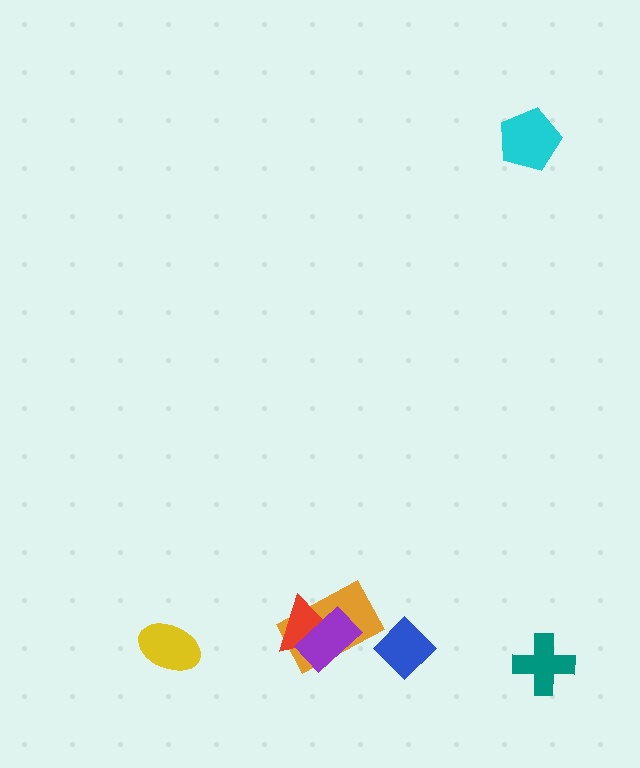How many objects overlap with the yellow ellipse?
0 objects overlap with the yellow ellipse.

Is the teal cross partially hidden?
No, no other shape covers it.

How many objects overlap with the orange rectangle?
2 objects overlap with the orange rectangle.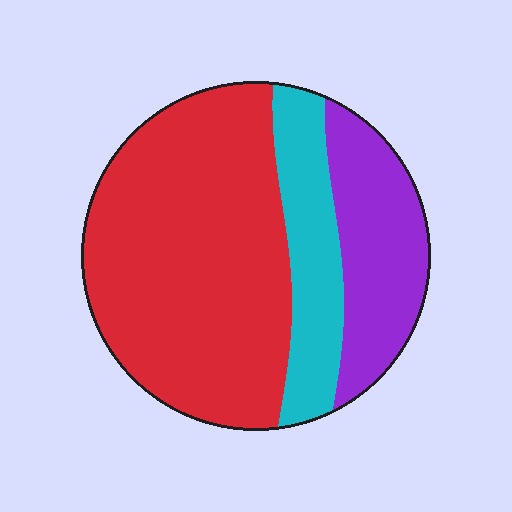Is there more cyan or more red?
Red.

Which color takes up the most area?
Red, at roughly 60%.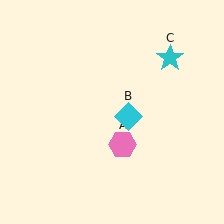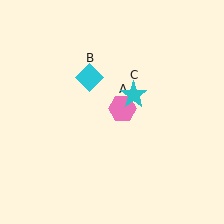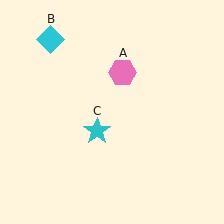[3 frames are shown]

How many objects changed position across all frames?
3 objects changed position: pink hexagon (object A), cyan diamond (object B), cyan star (object C).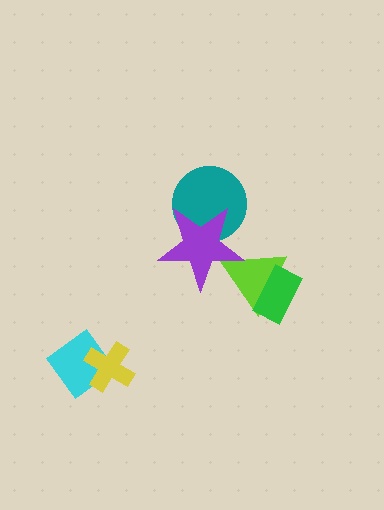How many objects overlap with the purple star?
2 objects overlap with the purple star.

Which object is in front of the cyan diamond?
The yellow cross is in front of the cyan diamond.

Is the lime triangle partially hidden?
Yes, it is partially covered by another shape.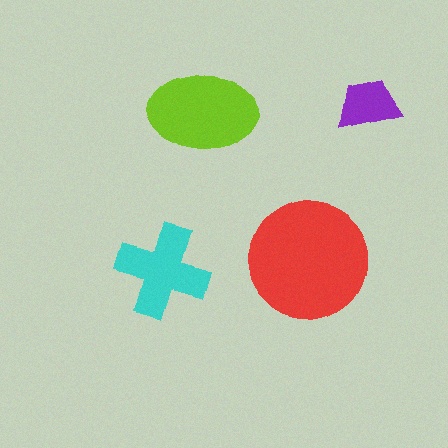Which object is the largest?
The red circle.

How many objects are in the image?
There are 4 objects in the image.